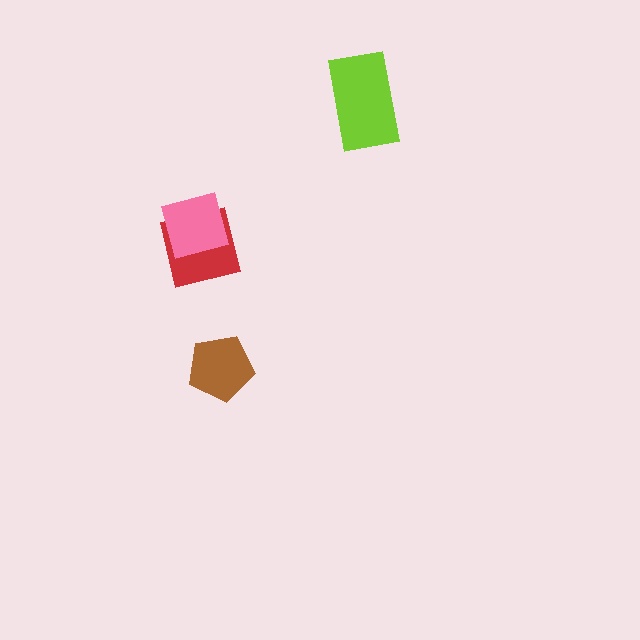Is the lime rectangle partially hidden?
No, no other shape covers it.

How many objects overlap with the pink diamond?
1 object overlaps with the pink diamond.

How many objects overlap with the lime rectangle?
0 objects overlap with the lime rectangle.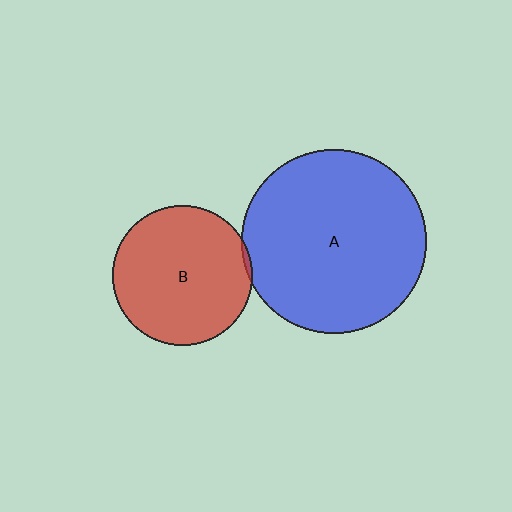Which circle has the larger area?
Circle A (blue).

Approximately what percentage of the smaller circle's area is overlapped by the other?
Approximately 5%.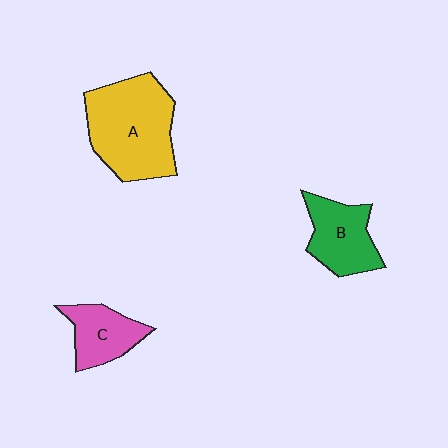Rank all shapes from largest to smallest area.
From largest to smallest: A (yellow), B (green), C (pink).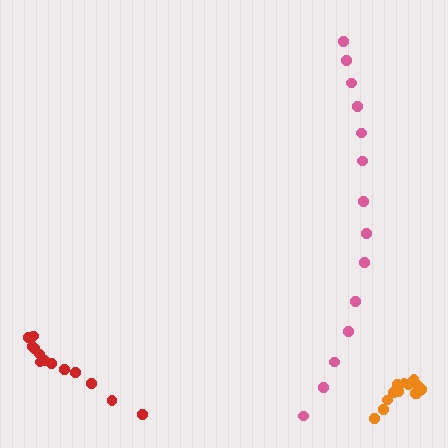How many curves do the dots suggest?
There are 3 distinct paths.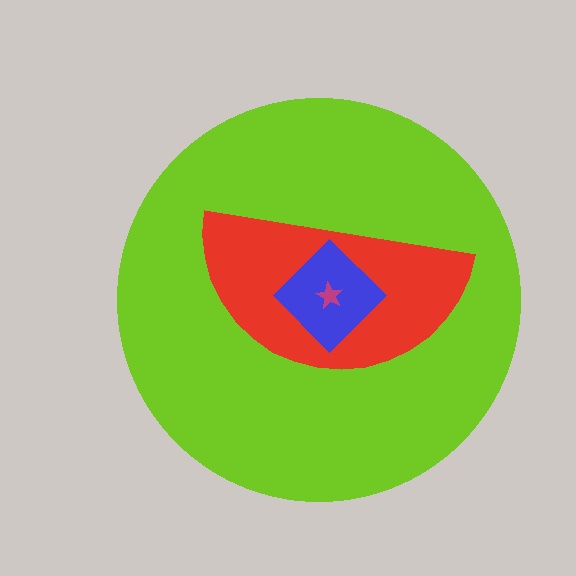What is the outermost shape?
The lime circle.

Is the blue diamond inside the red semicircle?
Yes.